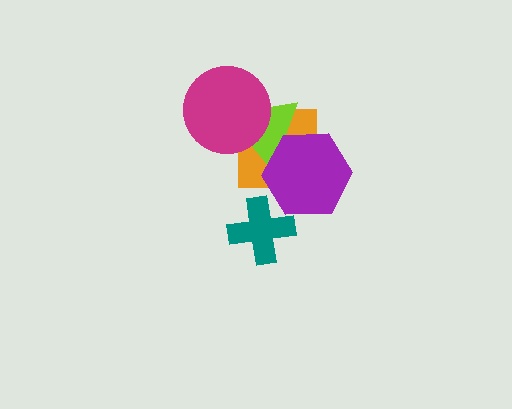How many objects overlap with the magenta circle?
2 objects overlap with the magenta circle.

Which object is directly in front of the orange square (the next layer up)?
The lime triangle is directly in front of the orange square.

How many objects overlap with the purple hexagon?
2 objects overlap with the purple hexagon.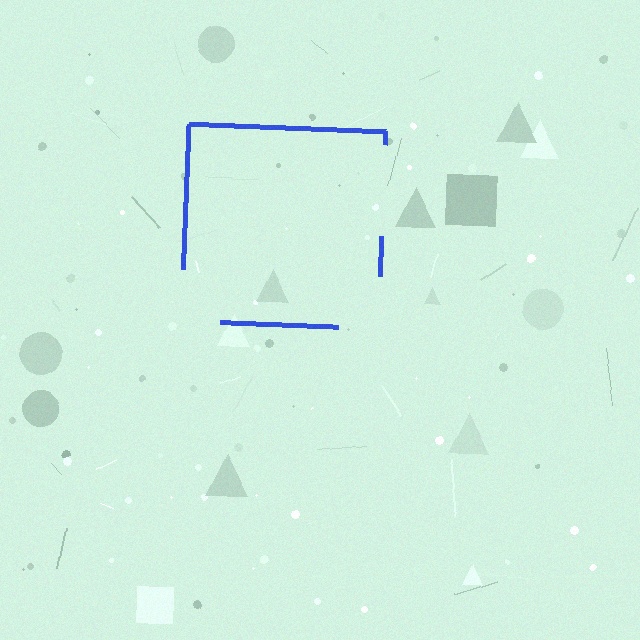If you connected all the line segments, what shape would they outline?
They would outline a square.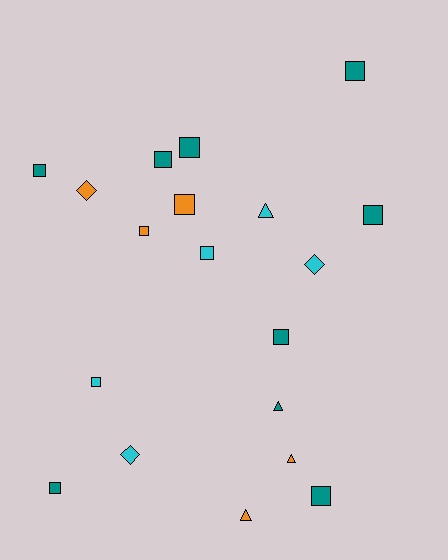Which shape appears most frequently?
Square, with 12 objects.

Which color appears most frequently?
Teal, with 9 objects.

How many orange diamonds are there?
There is 1 orange diamond.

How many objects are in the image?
There are 19 objects.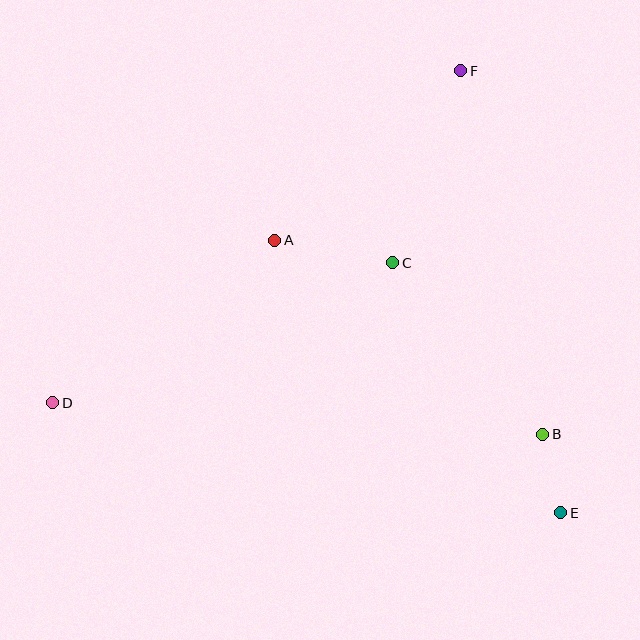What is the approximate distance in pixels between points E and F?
The distance between E and F is approximately 453 pixels.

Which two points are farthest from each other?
Points D and F are farthest from each other.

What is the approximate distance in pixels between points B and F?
The distance between B and F is approximately 373 pixels.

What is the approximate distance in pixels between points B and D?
The distance between B and D is approximately 491 pixels.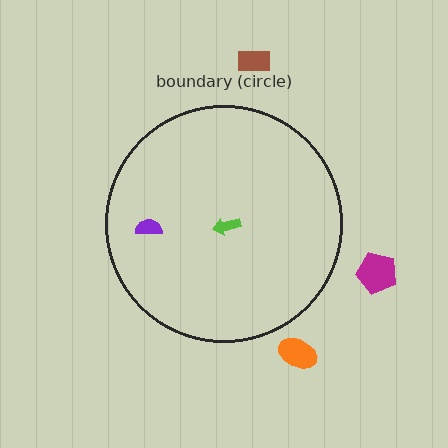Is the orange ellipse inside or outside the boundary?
Outside.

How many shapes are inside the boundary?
2 inside, 3 outside.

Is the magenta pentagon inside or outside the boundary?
Outside.